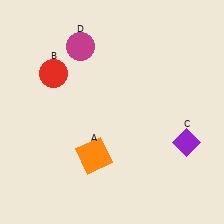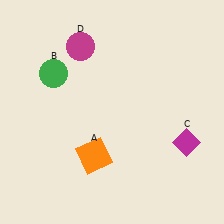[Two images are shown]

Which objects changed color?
B changed from red to green. C changed from purple to magenta.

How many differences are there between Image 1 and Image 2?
There are 2 differences between the two images.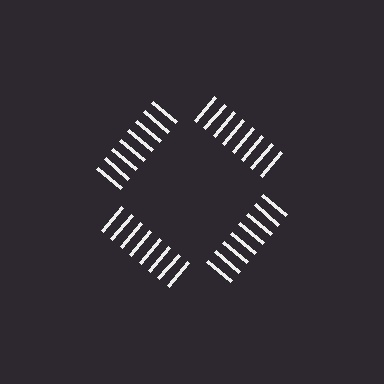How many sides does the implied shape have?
4 sides — the line-ends trace a square.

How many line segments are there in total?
32 — 8 along each of the 4 edges.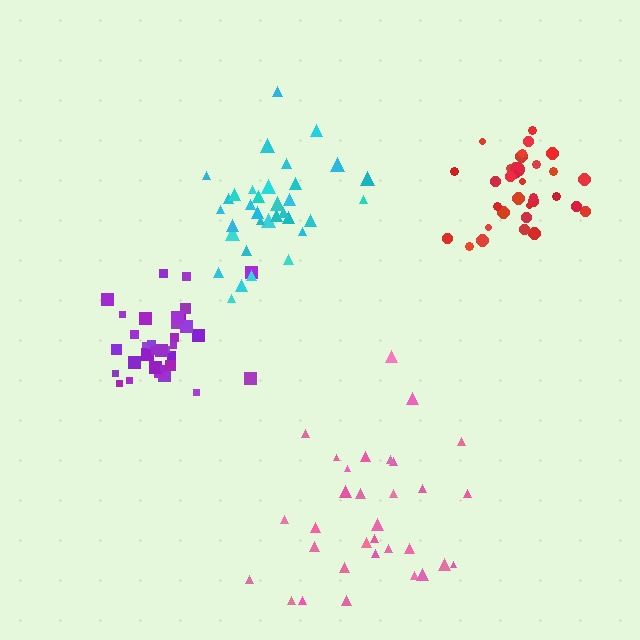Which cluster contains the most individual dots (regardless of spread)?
Cyan (35).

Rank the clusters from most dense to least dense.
purple, red, cyan, pink.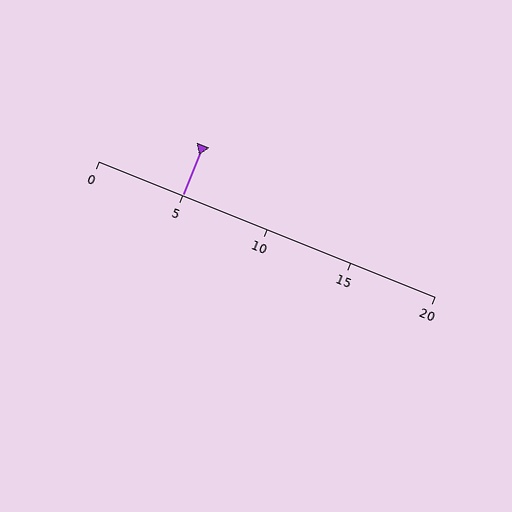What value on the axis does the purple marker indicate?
The marker indicates approximately 5.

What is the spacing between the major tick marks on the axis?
The major ticks are spaced 5 apart.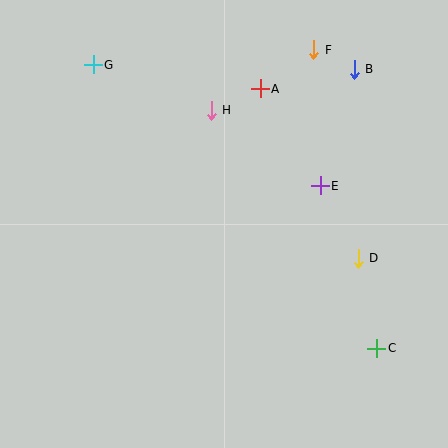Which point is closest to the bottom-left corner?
Point C is closest to the bottom-left corner.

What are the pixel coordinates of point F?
Point F is at (314, 50).